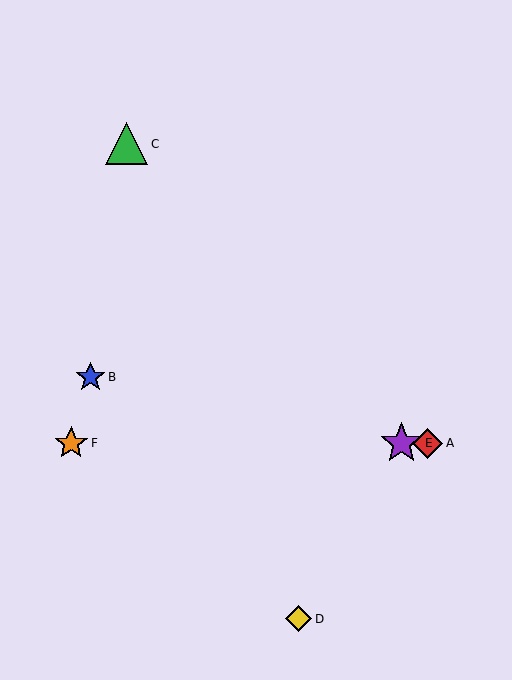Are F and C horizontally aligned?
No, F is at y≈443 and C is at y≈144.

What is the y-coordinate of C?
Object C is at y≈144.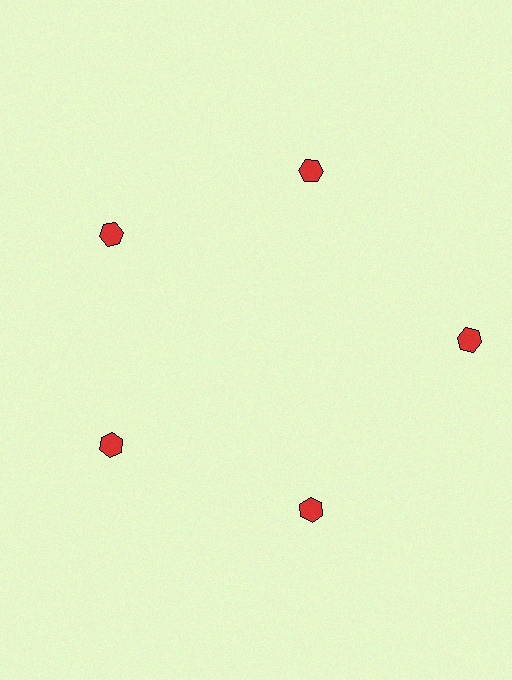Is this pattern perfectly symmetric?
No. The 5 red hexagons are arranged in a ring, but one element near the 3 o'clock position is pushed outward from the center, breaking the 5-fold rotational symmetry.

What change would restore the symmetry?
The symmetry would be restored by moving it inward, back onto the ring so that all 5 hexagons sit at equal angles and equal distance from the center.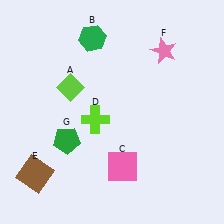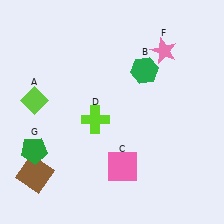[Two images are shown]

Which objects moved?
The objects that moved are: the lime diamond (A), the green hexagon (B), the green pentagon (G).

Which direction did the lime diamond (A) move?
The lime diamond (A) moved left.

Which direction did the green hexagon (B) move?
The green hexagon (B) moved right.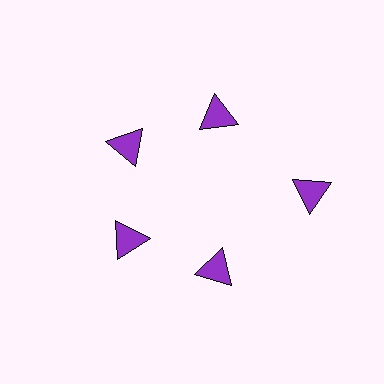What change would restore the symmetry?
The symmetry would be restored by moving it inward, back onto the ring so that all 5 triangles sit at equal angles and equal distance from the center.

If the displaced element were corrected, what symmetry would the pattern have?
It would have 5-fold rotational symmetry — the pattern would map onto itself every 72 degrees.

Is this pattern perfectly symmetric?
No. The 5 purple triangles are arranged in a ring, but one element near the 3 o'clock position is pushed outward from the center, breaking the 5-fold rotational symmetry.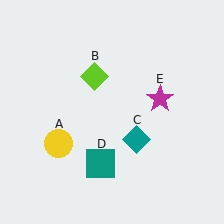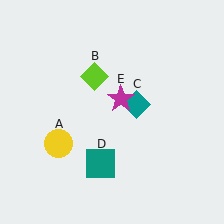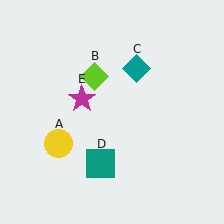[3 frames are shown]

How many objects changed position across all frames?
2 objects changed position: teal diamond (object C), magenta star (object E).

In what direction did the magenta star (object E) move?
The magenta star (object E) moved left.